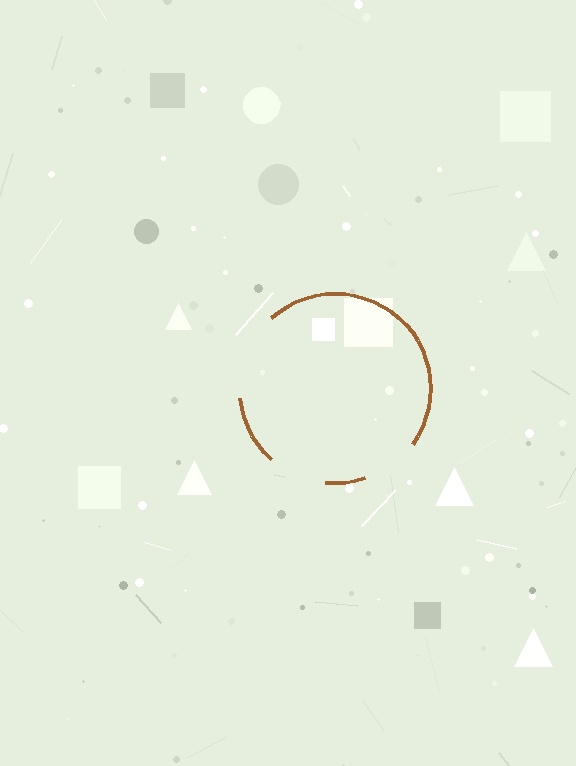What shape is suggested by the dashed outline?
The dashed outline suggests a circle.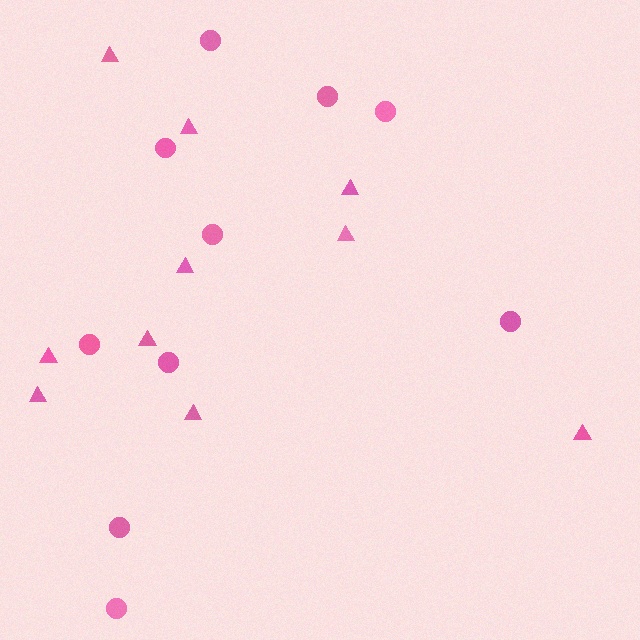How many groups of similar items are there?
There are 2 groups: one group of triangles (10) and one group of circles (10).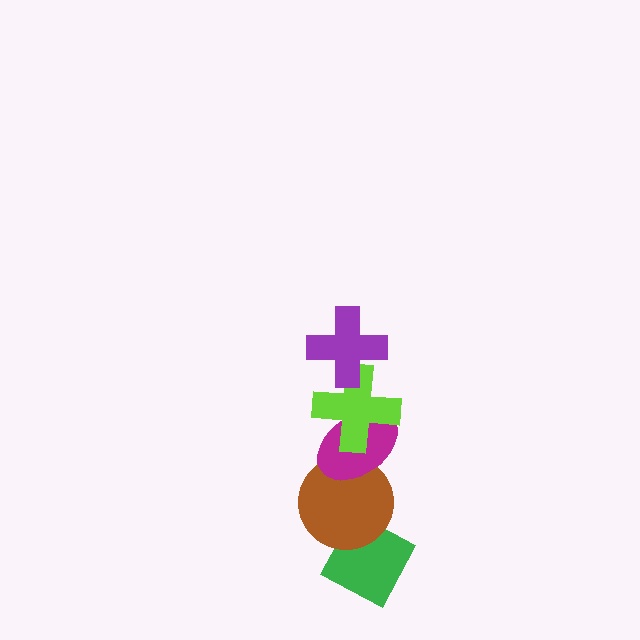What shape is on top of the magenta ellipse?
The lime cross is on top of the magenta ellipse.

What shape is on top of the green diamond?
The brown circle is on top of the green diamond.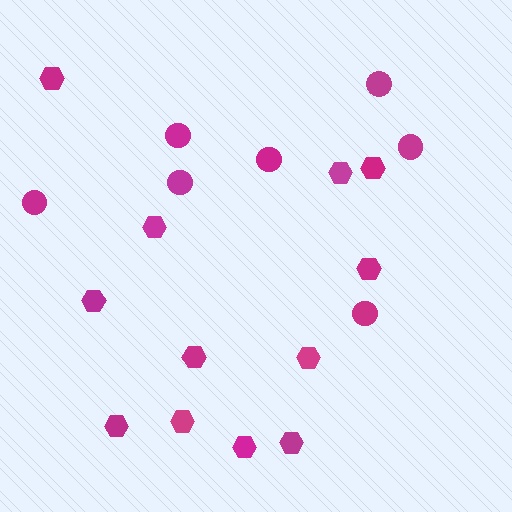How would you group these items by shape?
There are 2 groups: one group of hexagons (12) and one group of circles (7).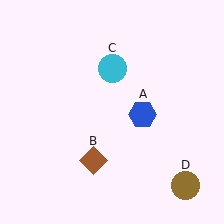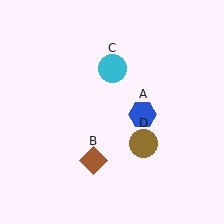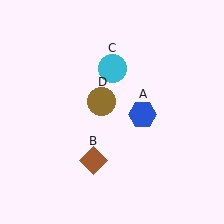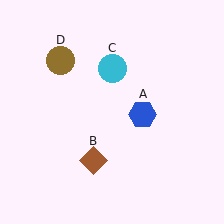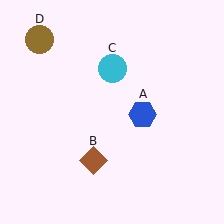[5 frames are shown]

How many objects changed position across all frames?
1 object changed position: brown circle (object D).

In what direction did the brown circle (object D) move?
The brown circle (object D) moved up and to the left.